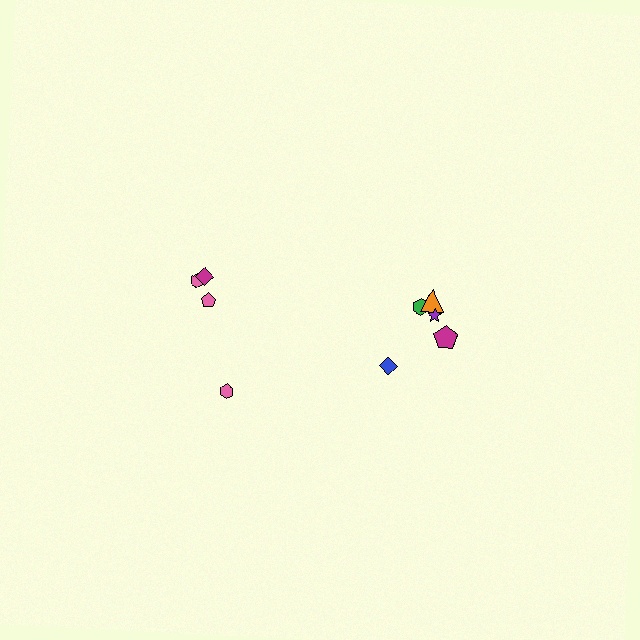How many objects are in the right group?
There are 6 objects.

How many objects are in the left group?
There are 4 objects.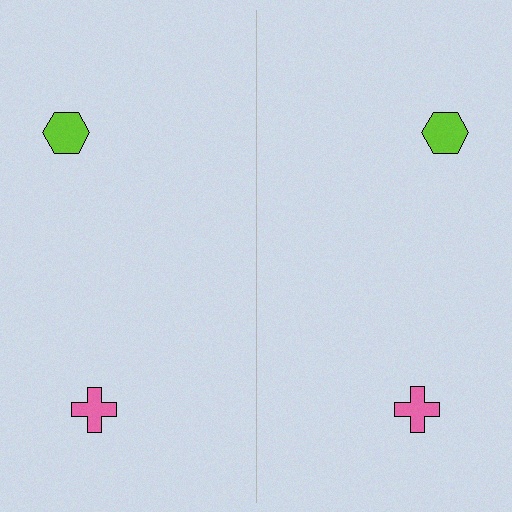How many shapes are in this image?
There are 4 shapes in this image.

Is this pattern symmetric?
Yes, this pattern has bilateral (reflection) symmetry.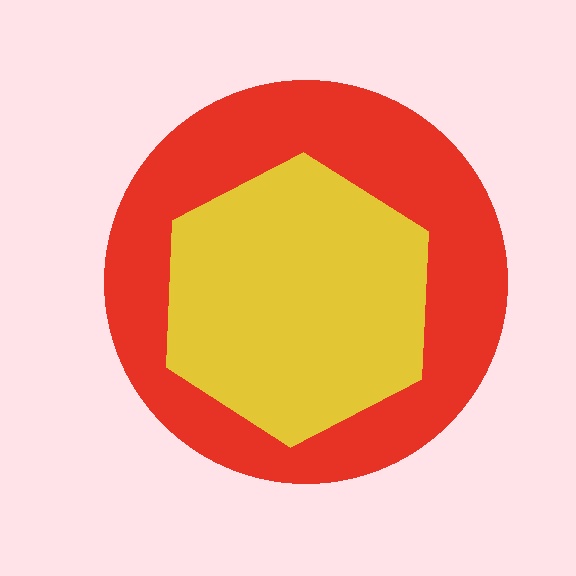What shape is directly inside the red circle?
The yellow hexagon.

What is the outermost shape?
The red circle.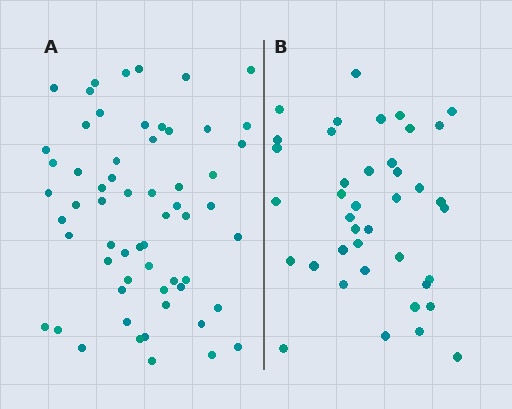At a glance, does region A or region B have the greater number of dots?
Region A (the left region) has more dots.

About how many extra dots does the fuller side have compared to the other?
Region A has approximately 20 more dots than region B.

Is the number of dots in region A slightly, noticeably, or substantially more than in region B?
Region A has substantially more. The ratio is roughly 1.5 to 1.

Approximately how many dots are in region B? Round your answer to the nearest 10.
About 40 dots.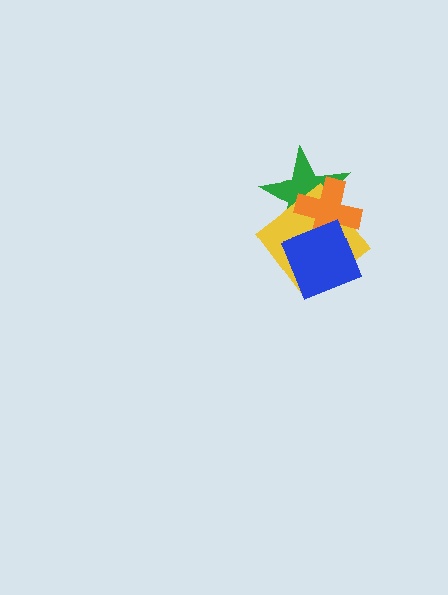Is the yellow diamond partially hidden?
Yes, it is partially covered by another shape.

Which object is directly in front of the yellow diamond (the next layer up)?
The orange cross is directly in front of the yellow diamond.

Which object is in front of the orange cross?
The blue diamond is in front of the orange cross.